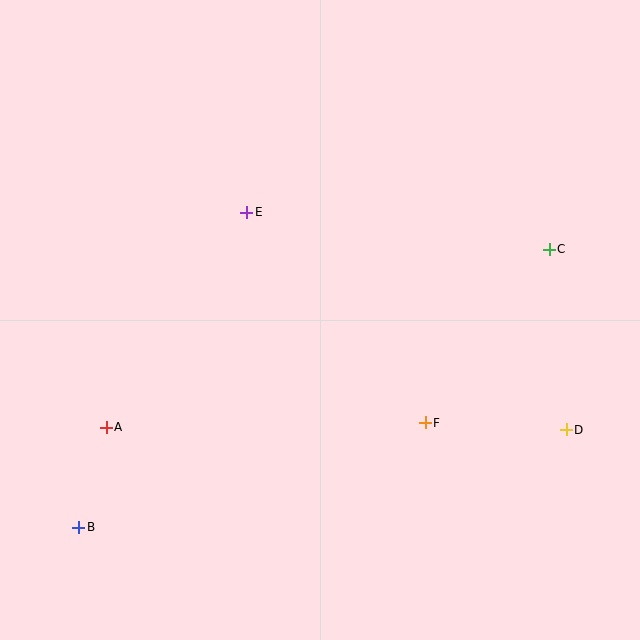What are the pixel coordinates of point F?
Point F is at (425, 423).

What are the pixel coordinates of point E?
Point E is at (247, 212).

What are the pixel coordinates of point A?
Point A is at (106, 427).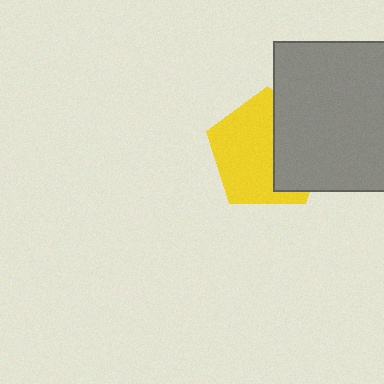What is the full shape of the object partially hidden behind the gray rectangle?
The partially hidden object is a yellow pentagon.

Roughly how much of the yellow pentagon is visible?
About half of it is visible (roughly 61%).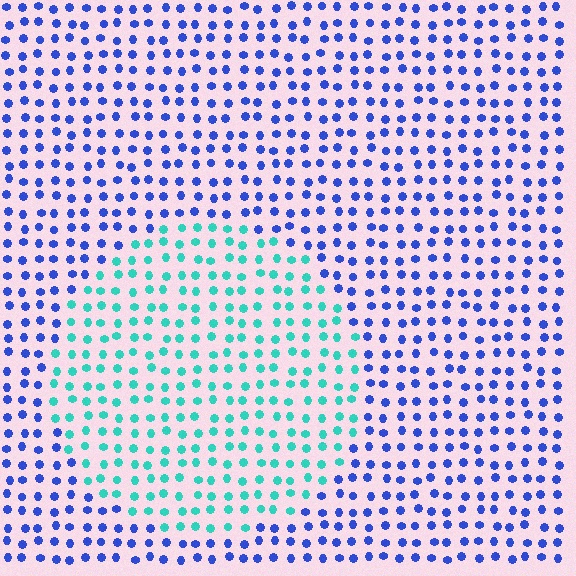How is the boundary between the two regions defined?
The boundary is defined purely by a slight shift in hue (about 59 degrees). Spacing, size, and orientation are identical on both sides.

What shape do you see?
I see a circle.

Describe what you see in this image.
The image is filled with small blue elements in a uniform arrangement. A circle-shaped region is visible where the elements are tinted to a slightly different hue, forming a subtle color boundary.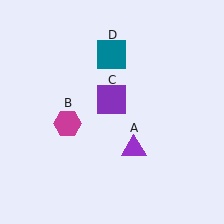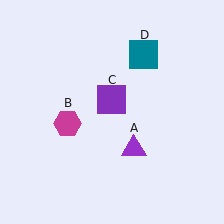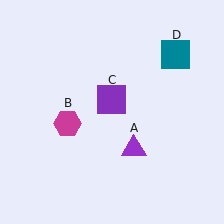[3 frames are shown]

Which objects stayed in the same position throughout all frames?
Purple triangle (object A) and magenta hexagon (object B) and purple square (object C) remained stationary.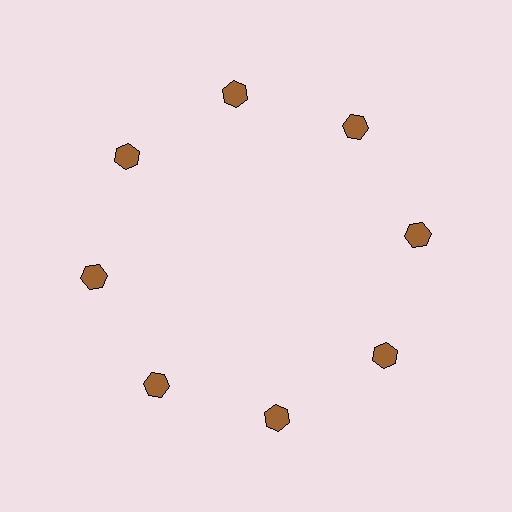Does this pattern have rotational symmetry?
Yes, this pattern has 8-fold rotational symmetry. It looks the same after rotating 45 degrees around the center.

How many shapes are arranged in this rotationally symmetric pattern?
There are 8 shapes, arranged in 8 groups of 1.